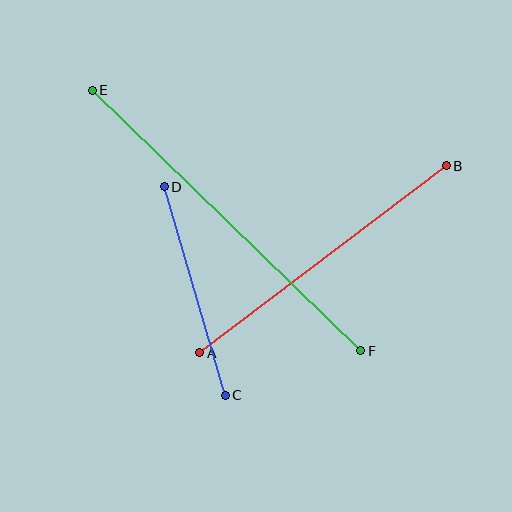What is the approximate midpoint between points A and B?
The midpoint is at approximately (323, 259) pixels.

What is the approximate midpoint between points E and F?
The midpoint is at approximately (227, 220) pixels.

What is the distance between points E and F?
The distance is approximately 374 pixels.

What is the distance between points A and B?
The distance is approximately 309 pixels.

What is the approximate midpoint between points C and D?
The midpoint is at approximately (195, 291) pixels.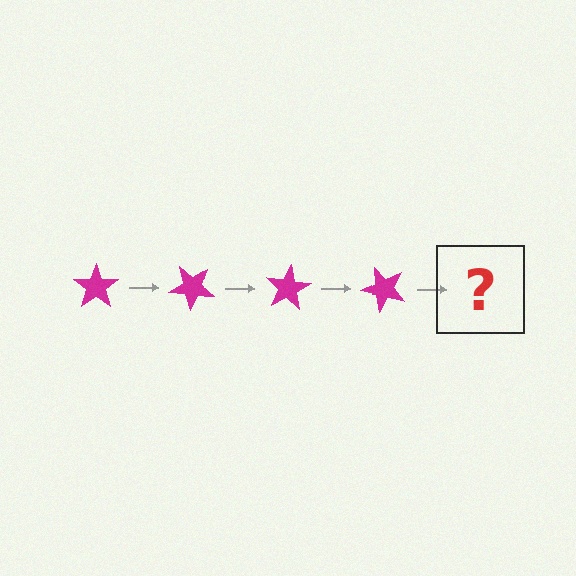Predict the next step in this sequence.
The next step is a magenta star rotated 160 degrees.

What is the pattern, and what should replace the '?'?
The pattern is that the star rotates 40 degrees each step. The '?' should be a magenta star rotated 160 degrees.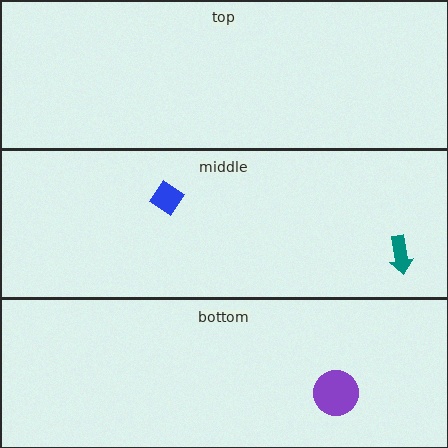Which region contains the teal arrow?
The middle region.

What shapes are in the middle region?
The blue diamond, the teal arrow.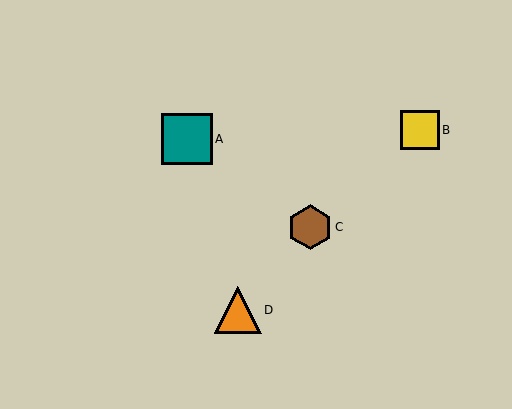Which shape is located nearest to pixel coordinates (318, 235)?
The brown hexagon (labeled C) at (310, 227) is nearest to that location.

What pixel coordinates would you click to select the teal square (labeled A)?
Click at (187, 139) to select the teal square A.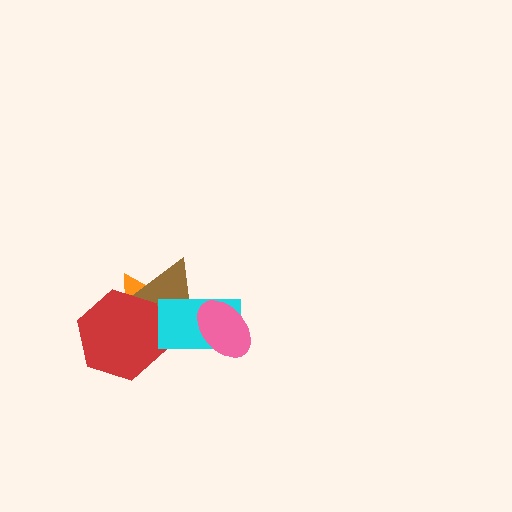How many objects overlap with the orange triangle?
3 objects overlap with the orange triangle.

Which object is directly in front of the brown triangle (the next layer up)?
The red hexagon is directly in front of the brown triangle.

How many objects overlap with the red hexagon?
3 objects overlap with the red hexagon.